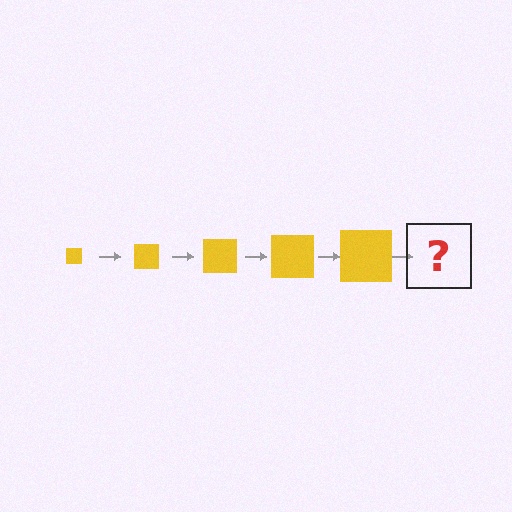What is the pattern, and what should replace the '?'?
The pattern is that the square gets progressively larger each step. The '?' should be a yellow square, larger than the previous one.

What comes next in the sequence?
The next element should be a yellow square, larger than the previous one.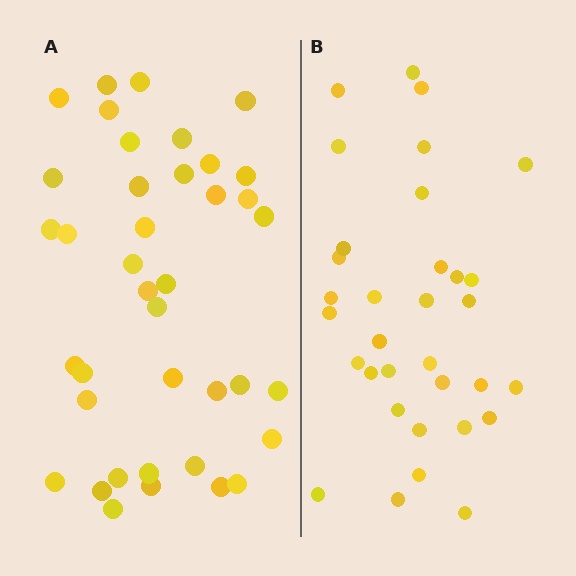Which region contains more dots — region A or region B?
Region A (the left region) has more dots.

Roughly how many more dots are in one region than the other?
Region A has about 6 more dots than region B.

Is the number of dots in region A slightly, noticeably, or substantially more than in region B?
Region A has only slightly more — the two regions are fairly close. The ratio is roughly 1.2 to 1.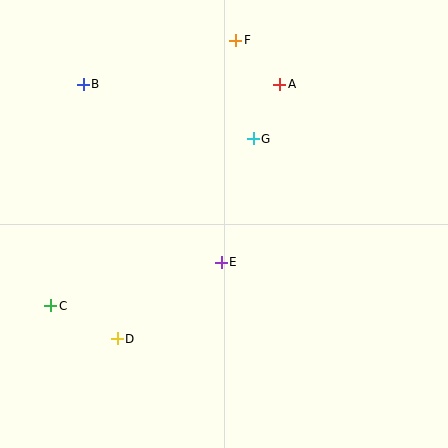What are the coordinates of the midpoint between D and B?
The midpoint between D and B is at (100, 211).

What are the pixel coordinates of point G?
Point G is at (253, 139).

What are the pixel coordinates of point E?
Point E is at (221, 262).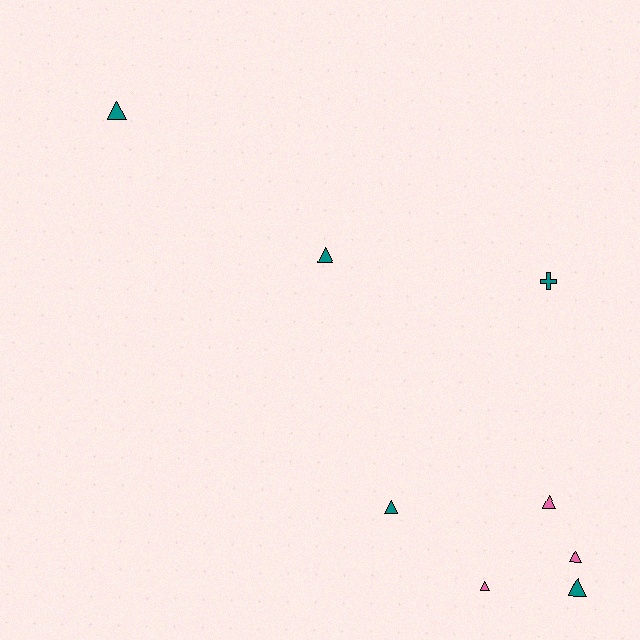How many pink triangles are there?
There are 3 pink triangles.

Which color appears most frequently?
Teal, with 5 objects.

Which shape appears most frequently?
Triangle, with 7 objects.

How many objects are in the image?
There are 8 objects.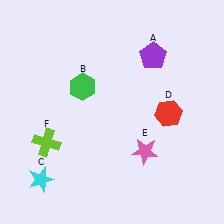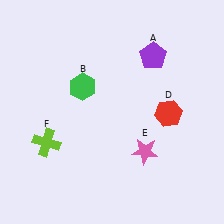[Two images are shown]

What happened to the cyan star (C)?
The cyan star (C) was removed in Image 2. It was in the bottom-left area of Image 1.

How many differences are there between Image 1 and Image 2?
There is 1 difference between the two images.